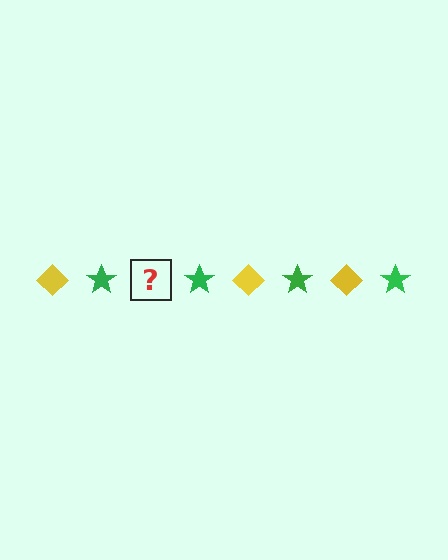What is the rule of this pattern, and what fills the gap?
The rule is that the pattern alternates between yellow diamond and green star. The gap should be filled with a yellow diamond.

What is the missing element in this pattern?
The missing element is a yellow diamond.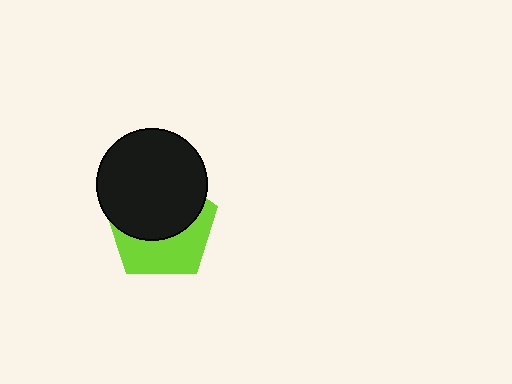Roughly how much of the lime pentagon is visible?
A small part of it is visible (roughly 44%).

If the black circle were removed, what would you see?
You would see the complete lime pentagon.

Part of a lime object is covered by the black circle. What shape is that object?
It is a pentagon.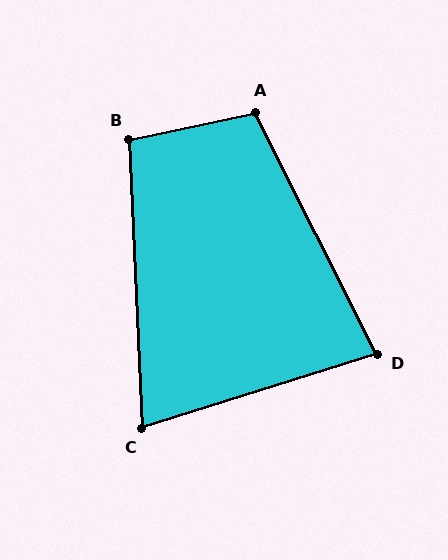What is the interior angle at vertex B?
Approximately 99 degrees (obtuse).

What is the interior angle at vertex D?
Approximately 81 degrees (acute).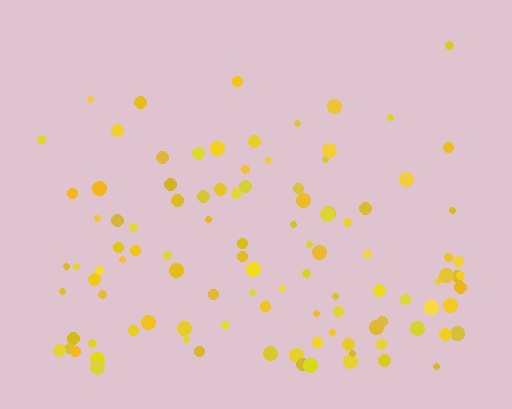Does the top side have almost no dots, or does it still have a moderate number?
Still a moderate number, just noticeably fewer than the bottom.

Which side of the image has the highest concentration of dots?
The bottom.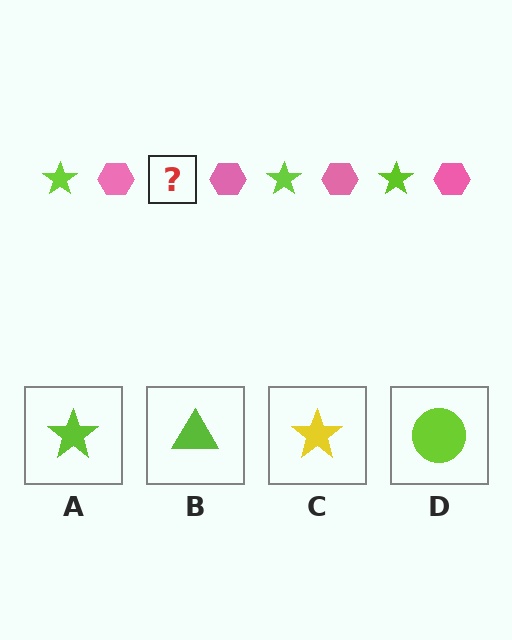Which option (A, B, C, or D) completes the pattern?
A.